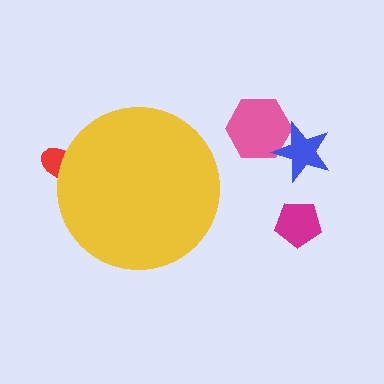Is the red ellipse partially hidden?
Yes, the red ellipse is partially hidden behind the yellow circle.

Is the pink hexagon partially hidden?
No, the pink hexagon is fully visible.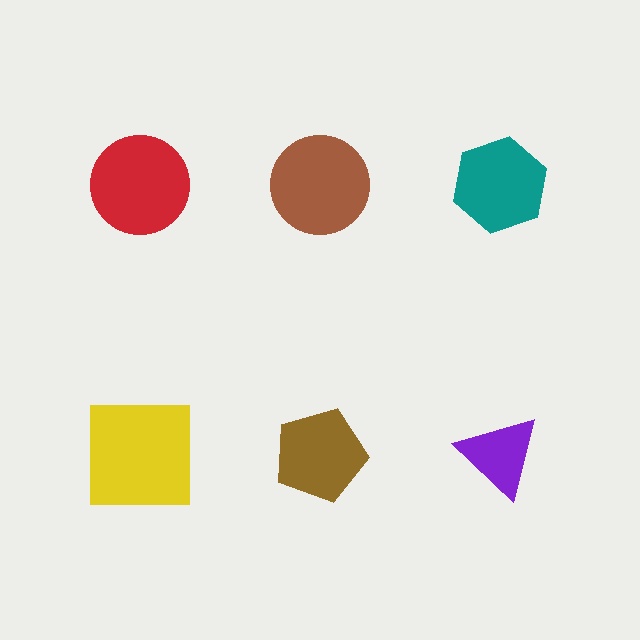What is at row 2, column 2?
A brown pentagon.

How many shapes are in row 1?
3 shapes.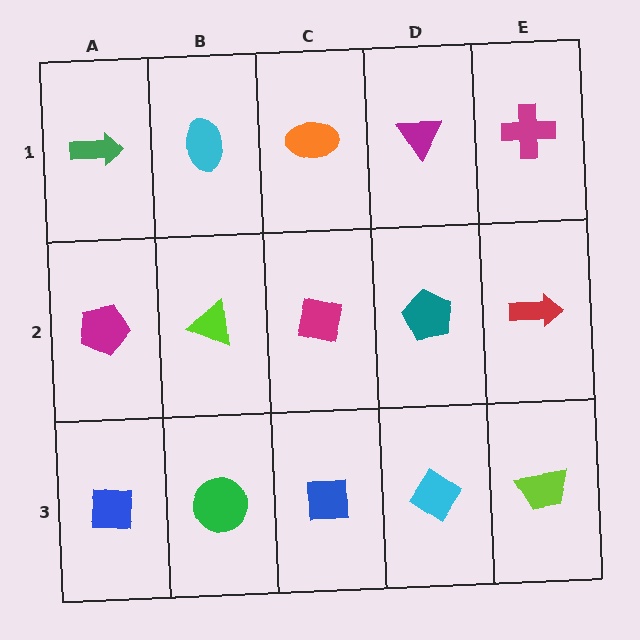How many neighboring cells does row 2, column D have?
4.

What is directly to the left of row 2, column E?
A teal pentagon.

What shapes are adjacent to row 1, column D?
A teal pentagon (row 2, column D), an orange ellipse (row 1, column C), a magenta cross (row 1, column E).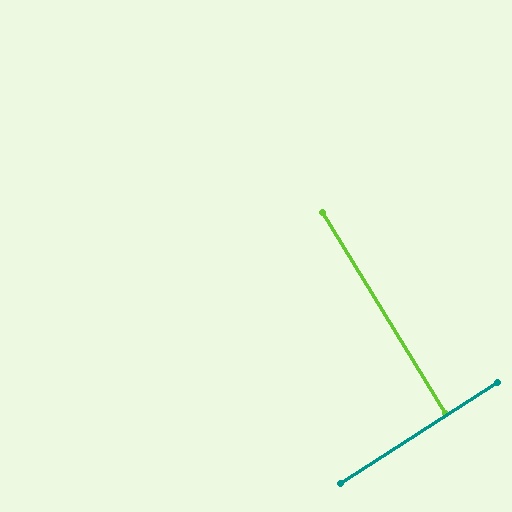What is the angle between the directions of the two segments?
Approximately 89 degrees.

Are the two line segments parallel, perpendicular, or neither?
Perpendicular — they meet at approximately 89°.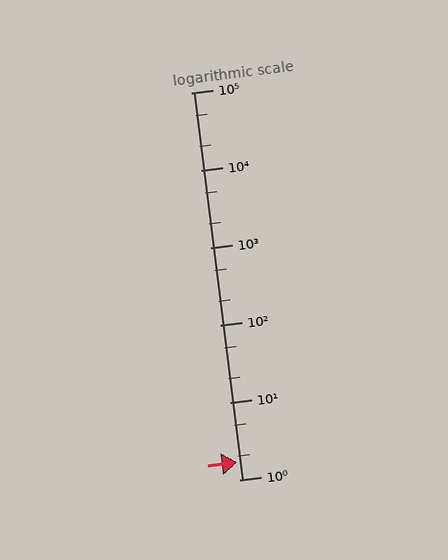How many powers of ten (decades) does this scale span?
The scale spans 5 decades, from 1 to 100000.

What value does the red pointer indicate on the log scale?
The pointer indicates approximately 1.7.